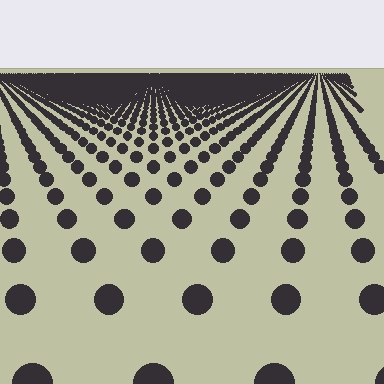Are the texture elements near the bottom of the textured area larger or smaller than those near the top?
Larger. Near the bottom, elements are closer to the viewer and appear at a bigger on-screen size.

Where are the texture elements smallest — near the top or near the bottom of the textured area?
Near the top.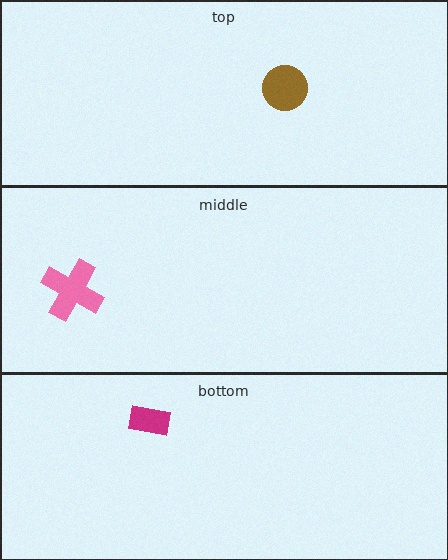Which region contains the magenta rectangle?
The bottom region.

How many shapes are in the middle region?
1.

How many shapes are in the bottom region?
1.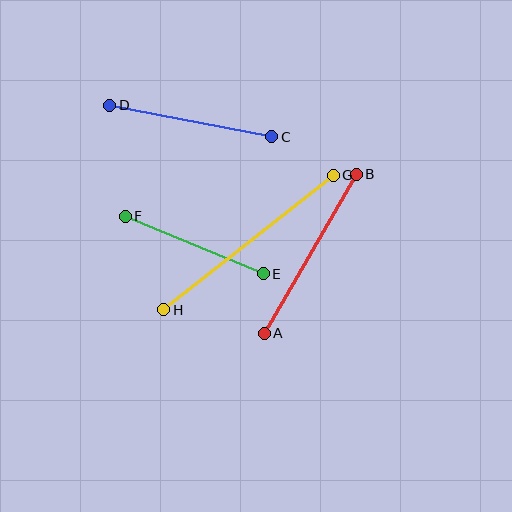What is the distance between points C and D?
The distance is approximately 165 pixels.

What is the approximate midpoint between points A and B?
The midpoint is at approximately (310, 254) pixels.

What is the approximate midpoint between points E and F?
The midpoint is at approximately (194, 245) pixels.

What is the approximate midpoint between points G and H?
The midpoint is at approximately (249, 243) pixels.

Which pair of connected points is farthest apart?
Points G and H are farthest apart.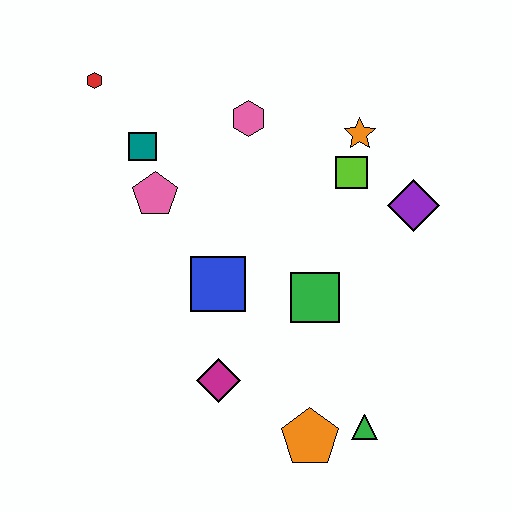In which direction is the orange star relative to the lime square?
The orange star is above the lime square.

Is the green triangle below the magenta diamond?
Yes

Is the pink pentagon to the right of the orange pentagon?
No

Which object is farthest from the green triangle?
The red hexagon is farthest from the green triangle.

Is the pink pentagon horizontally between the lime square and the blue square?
No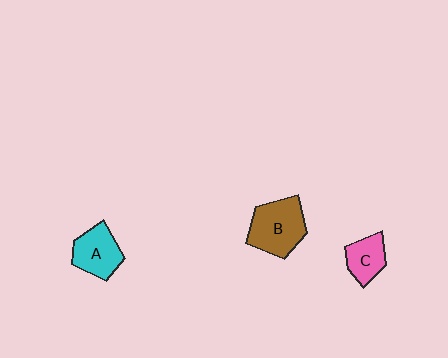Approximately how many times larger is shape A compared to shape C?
Approximately 1.3 times.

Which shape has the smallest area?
Shape C (pink).